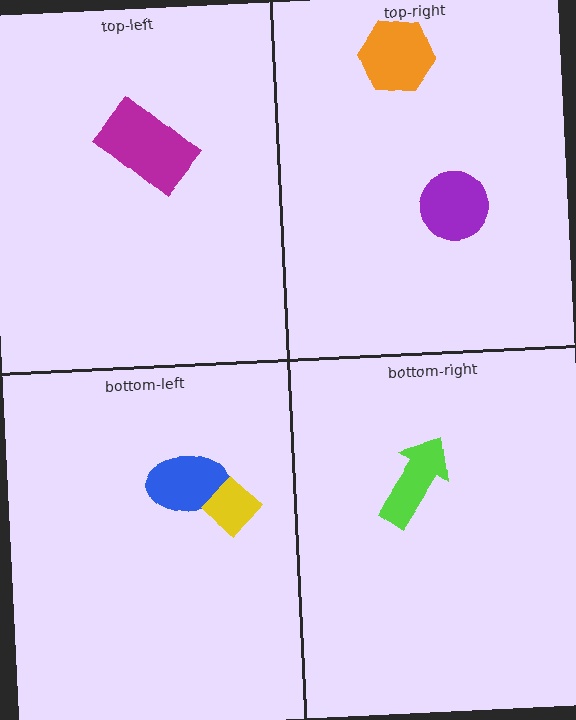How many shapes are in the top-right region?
2.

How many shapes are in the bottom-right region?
1.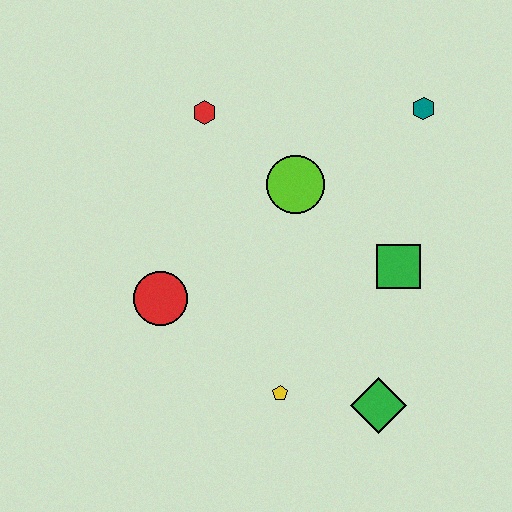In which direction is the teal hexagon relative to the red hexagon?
The teal hexagon is to the right of the red hexagon.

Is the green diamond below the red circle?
Yes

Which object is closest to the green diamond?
The yellow pentagon is closest to the green diamond.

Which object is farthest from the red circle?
The teal hexagon is farthest from the red circle.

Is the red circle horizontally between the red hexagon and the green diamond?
No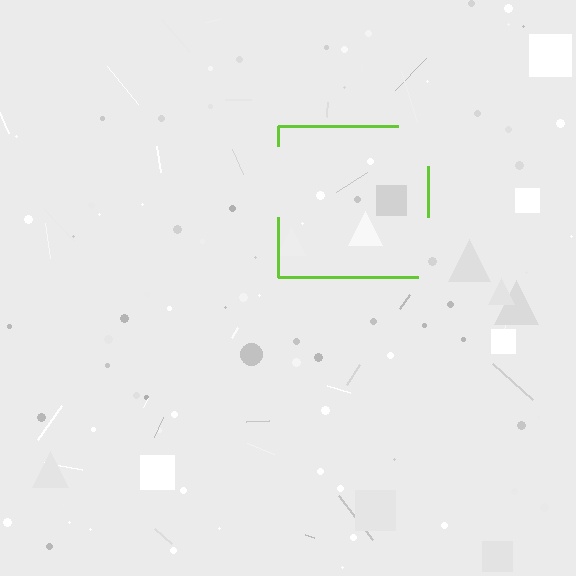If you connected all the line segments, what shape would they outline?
They would outline a square.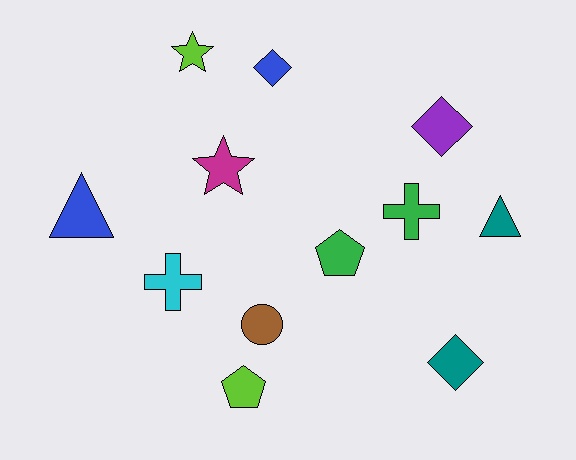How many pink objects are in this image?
There are no pink objects.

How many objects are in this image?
There are 12 objects.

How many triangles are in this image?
There are 2 triangles.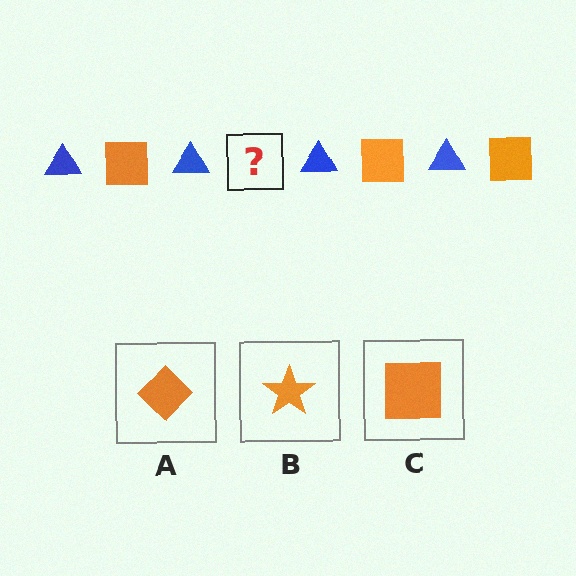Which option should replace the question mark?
Option C.